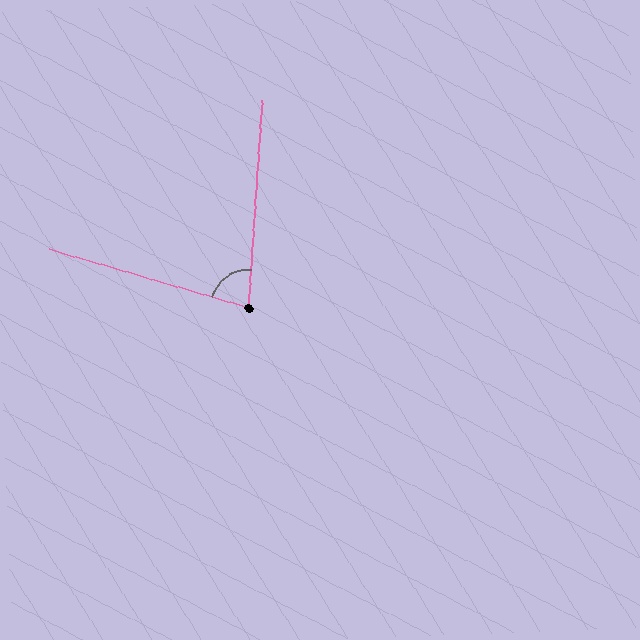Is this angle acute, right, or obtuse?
It is acute.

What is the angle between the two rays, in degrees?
Approximately 78 degrees.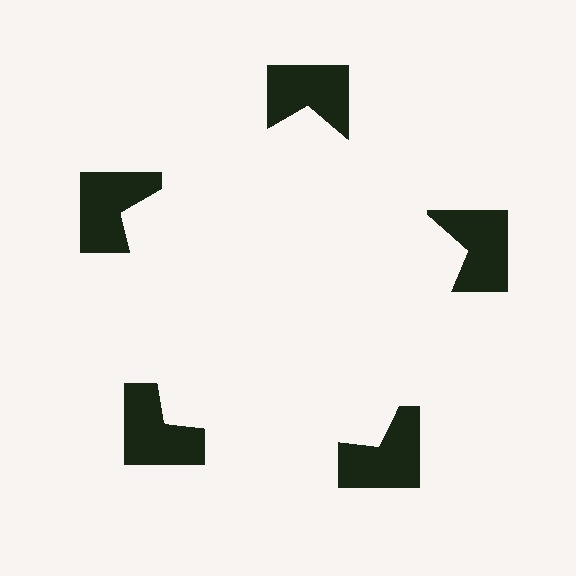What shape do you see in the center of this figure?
An illusory pentagon — its edges are inferred from the aligned wedge cuts in the notched squares, not physically drawn.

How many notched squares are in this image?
There are 5 — one at each vertex of the illusory pentagon.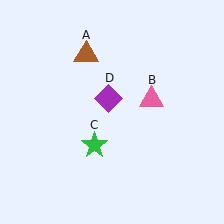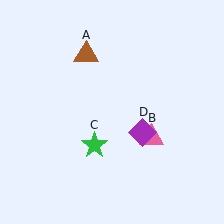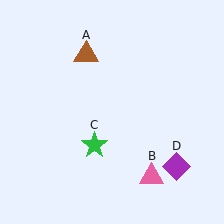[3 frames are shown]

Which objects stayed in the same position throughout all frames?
Brown triangle (object A) and green star (object C) remained stationary.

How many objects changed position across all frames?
2 objects changed position: pink triangle (object B), purple diamond (object D).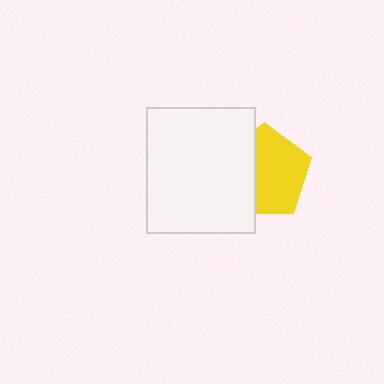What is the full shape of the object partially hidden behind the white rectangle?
The partially hidden object is a yellow pentagon.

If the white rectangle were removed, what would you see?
You would see the complete yellow pentagon.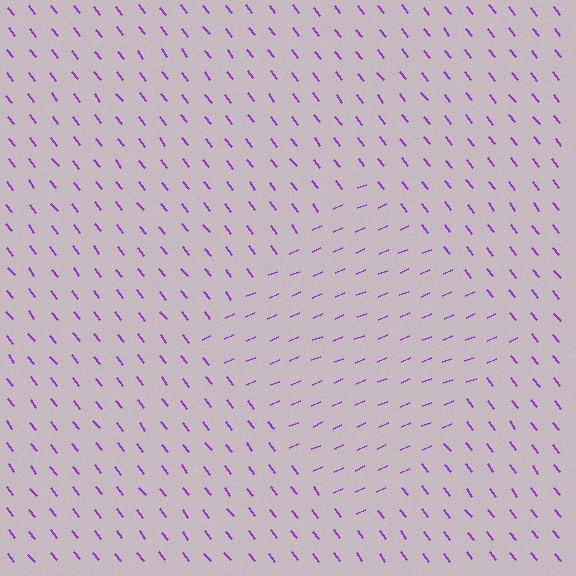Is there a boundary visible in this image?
Yes, there is a texture boundary formed by a change in line orientation.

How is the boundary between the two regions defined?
The boundary is defined purely by a change in line orientation (approximately 75 degrees difference). All lines are the same color and thickness.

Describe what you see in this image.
The image is filled with small purple line segments. A diamond region in the image has lines oriented differently from the surrounding lines, creating a visible texture boundary.